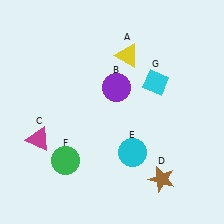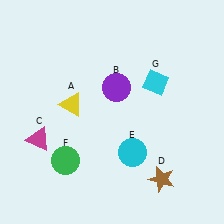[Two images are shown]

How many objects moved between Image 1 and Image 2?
1 object moved between the two images.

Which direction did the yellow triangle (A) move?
The yellow triangle (A) moved left.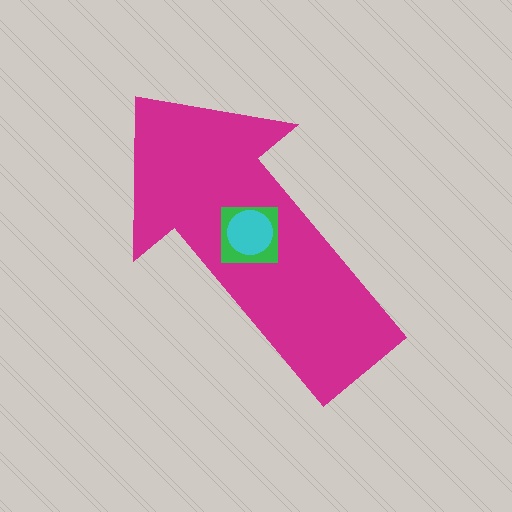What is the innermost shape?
The cyan circle.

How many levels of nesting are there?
3.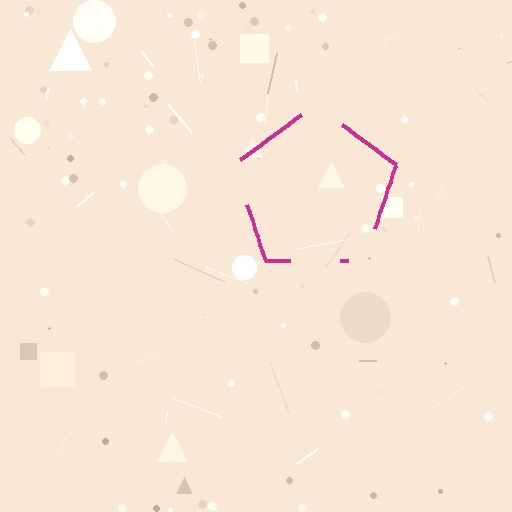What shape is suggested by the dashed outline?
The dashed outline suggests a pentagon.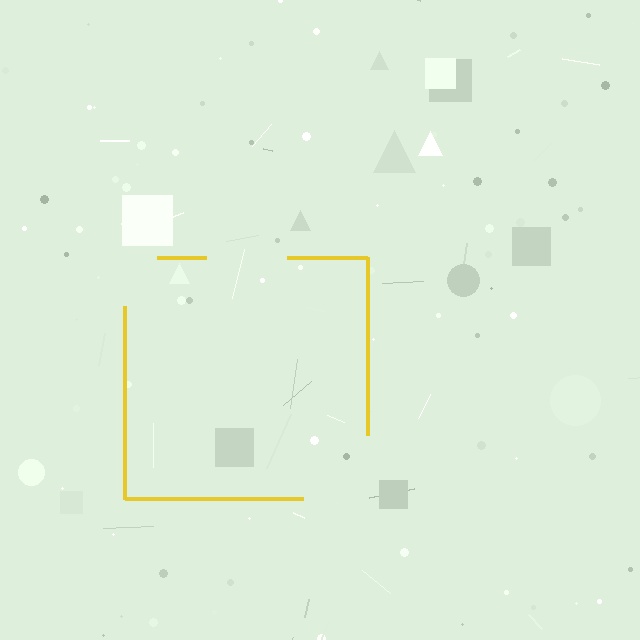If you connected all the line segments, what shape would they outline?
They would outline a square.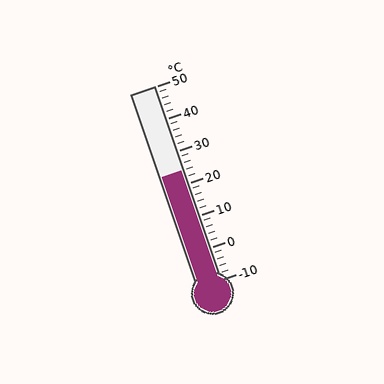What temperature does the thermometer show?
The thermometer shows approximately 24°C.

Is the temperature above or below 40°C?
The temperature is below 40°C.